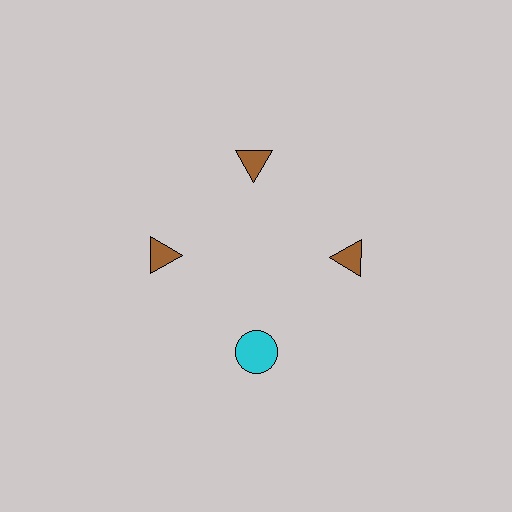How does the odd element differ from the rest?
It differs in both color (cyan instead of brown) and shape (circle instead of triangle).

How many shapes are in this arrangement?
There are 4 shapes arranged in a ring pattern.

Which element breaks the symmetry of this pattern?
The cyan circle at roughly the 6 o'clock position breaks the symmetry. All other shapes are brown triangles.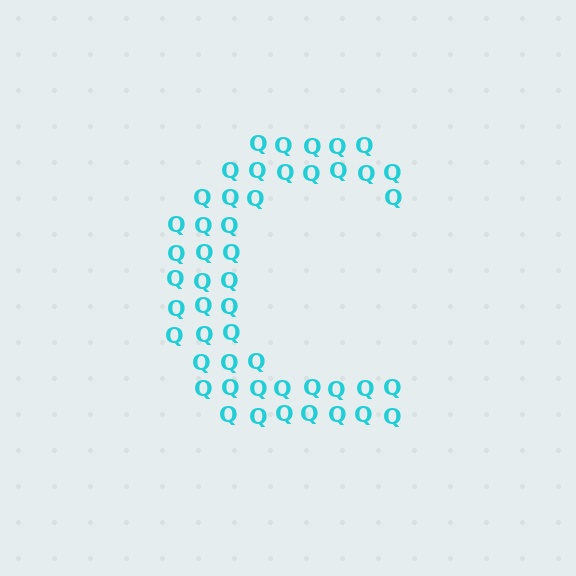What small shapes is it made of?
It is made of small letter Q's.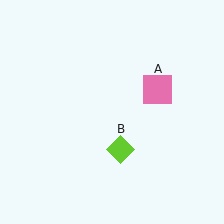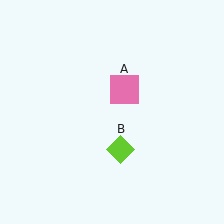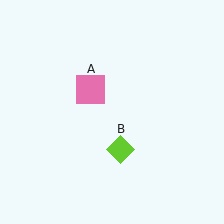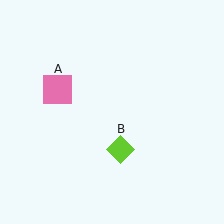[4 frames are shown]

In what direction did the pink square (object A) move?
The pink square (object A) moved left.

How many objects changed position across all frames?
1 object changed position: pink square (object A).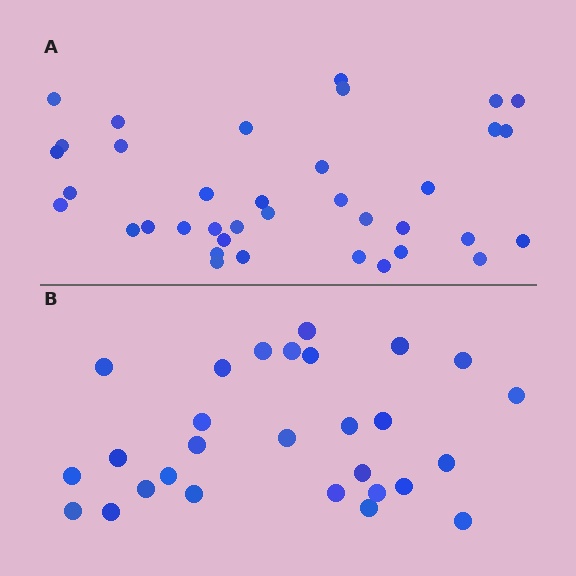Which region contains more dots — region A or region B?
Region A (the top region) has more dots.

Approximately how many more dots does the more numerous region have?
Region A has roughly 8 or so more dots than region B.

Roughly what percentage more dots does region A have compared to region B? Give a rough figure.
About 30% more.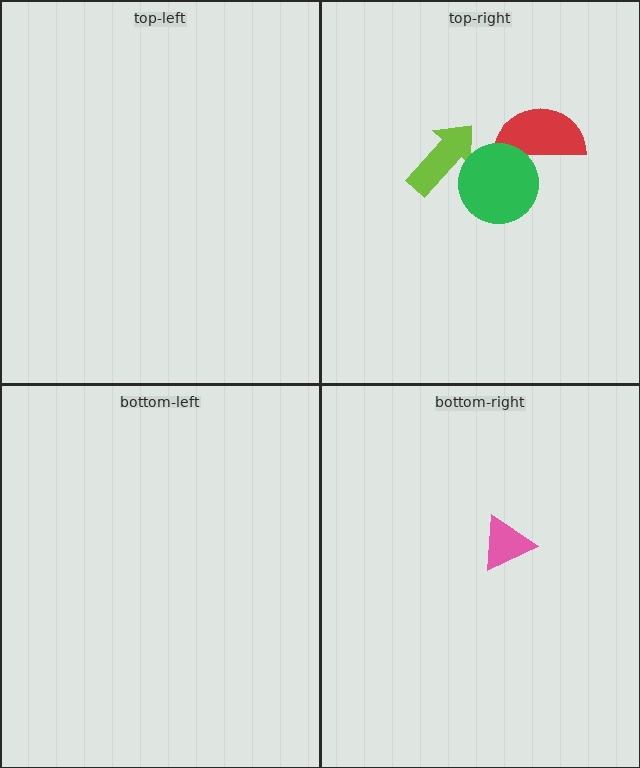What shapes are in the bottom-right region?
The pink triangle.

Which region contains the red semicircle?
The top-right region.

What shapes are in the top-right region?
The lime arrow, the red semicircle, the green circle.